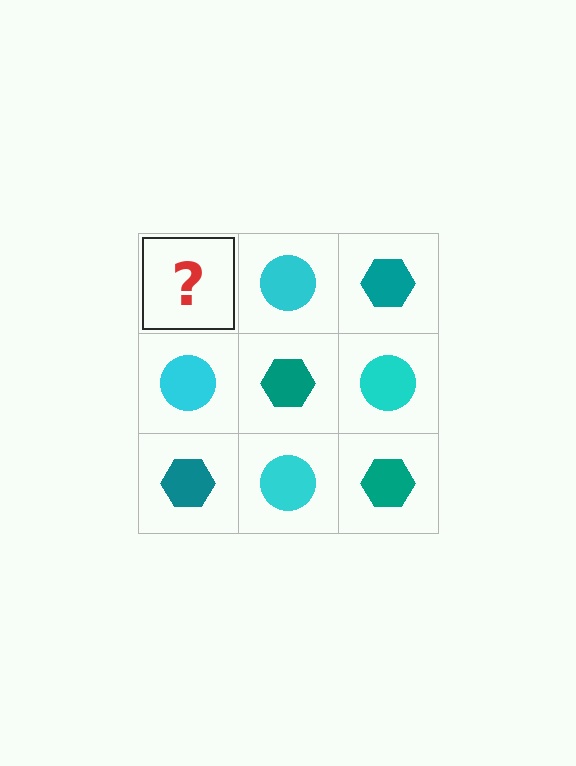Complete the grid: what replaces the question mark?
The question mark should be replaced with a teal hexagon.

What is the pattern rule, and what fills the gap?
The rule is that it alternates teal hexagon and cyan circle in a checkerboard pattern. The gap should be filled with a teal hexagon.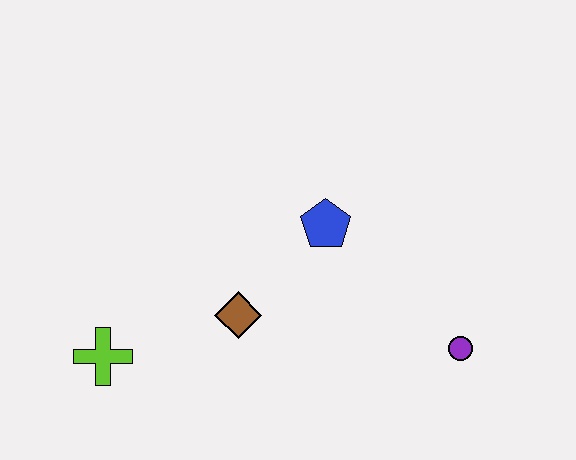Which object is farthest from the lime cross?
The purple circle is farthest from the lime cross.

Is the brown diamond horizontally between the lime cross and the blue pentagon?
Yes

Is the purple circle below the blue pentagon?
Yes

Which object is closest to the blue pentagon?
The brown diamond is closest to the blue pentagon.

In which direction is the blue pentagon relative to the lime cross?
The blue pentagon is to the right of the lime cross.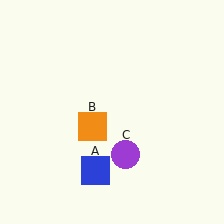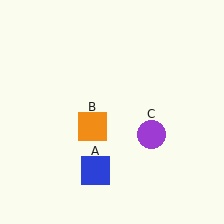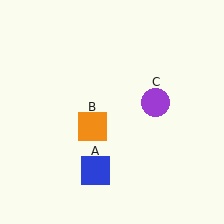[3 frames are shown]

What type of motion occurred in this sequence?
The purple circle (object C) rotated counterclockwise around the center of the scene.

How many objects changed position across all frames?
1 object changed position: purple circle (object C).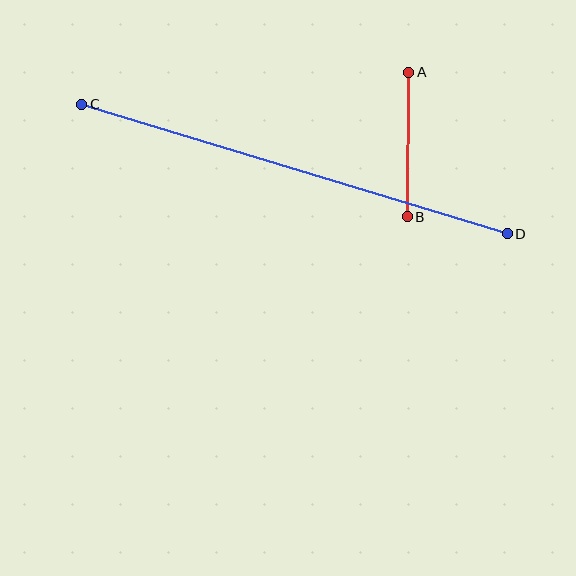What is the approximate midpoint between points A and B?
The midpoint is at approximately (408, 145) pixels.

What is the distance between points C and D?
The distance is approximately 445 pixels.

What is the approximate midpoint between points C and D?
The midpoint is at approximately (295, 169) pixels.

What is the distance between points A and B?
The distance is approximately 145 pixels.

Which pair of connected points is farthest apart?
Points C and D are farthest apart.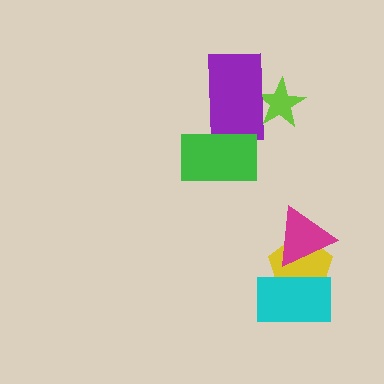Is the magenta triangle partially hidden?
Yes, it is partially covered by another shape.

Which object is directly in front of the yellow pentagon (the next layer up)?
The magenta triangle is directly in front of the yellow pentagon.